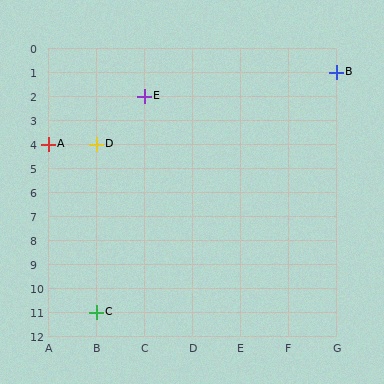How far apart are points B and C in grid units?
Points B and C are 5 columns and 10 rows apart (about 11.2 grid units diagonally).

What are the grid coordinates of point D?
Point D is at grid coordinates (B, 4).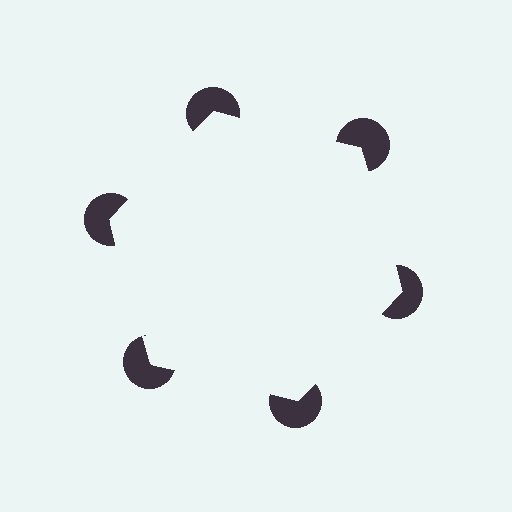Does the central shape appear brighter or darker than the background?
It typically appears slightly brighter than the background, even though no actual brightness change is drawn.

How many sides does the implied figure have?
6 sides.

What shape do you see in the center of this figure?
An illusory hexagon — its edges are inferred from the aligned wedge cuts in the pac-man discs, not physically drawn.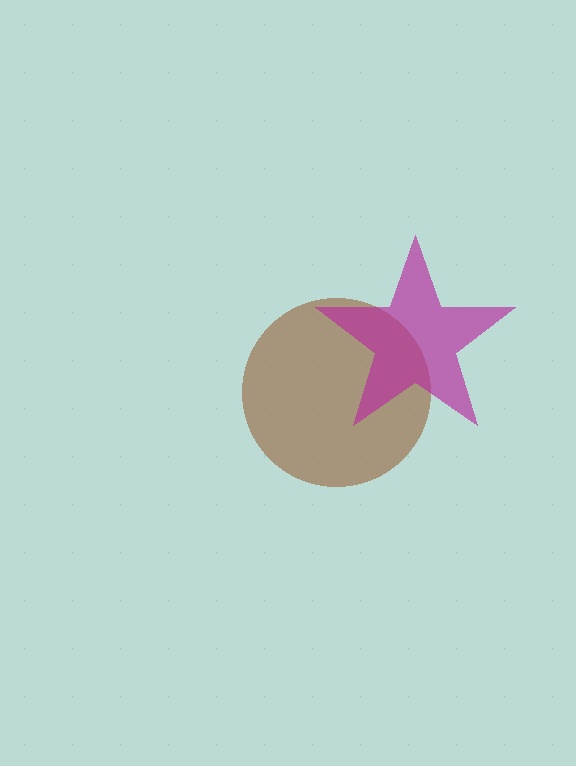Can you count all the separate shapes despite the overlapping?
Yes, there are 2 separate shapes.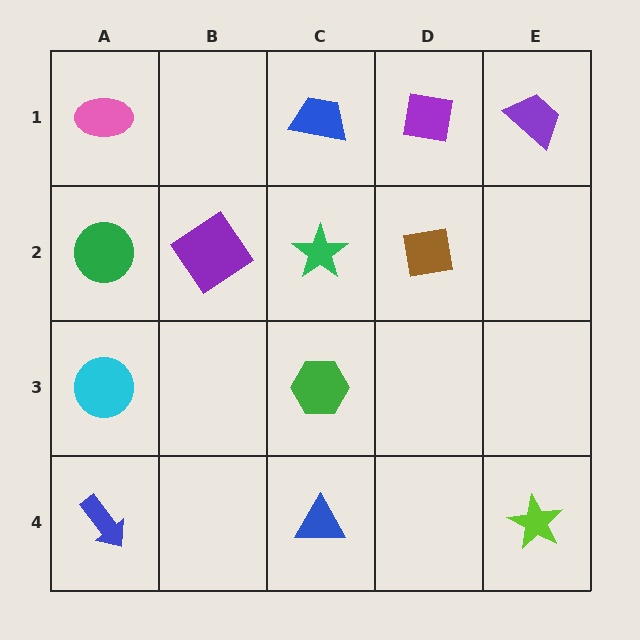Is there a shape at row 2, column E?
No, that cell is empty.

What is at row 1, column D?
A purple square.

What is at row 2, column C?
A green star.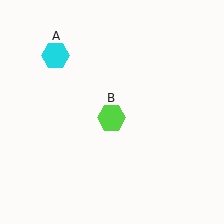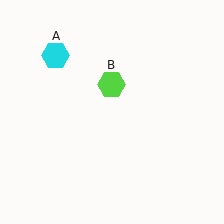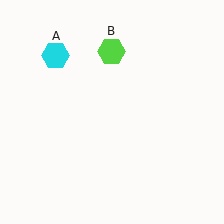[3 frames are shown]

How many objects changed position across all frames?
1 object changed position: lime hexagon (object B).